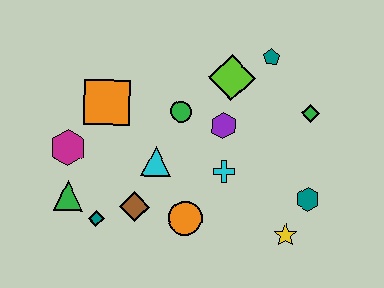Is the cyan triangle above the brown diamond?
Yes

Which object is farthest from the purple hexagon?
The green triangle is farthest from the purple hexagon.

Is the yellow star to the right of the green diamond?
No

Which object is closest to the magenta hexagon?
The green triangle is closest to the magenta hexagon.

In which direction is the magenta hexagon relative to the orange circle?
The magenta hexagon is to the left of the orange circle.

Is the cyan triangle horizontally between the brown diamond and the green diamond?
Yes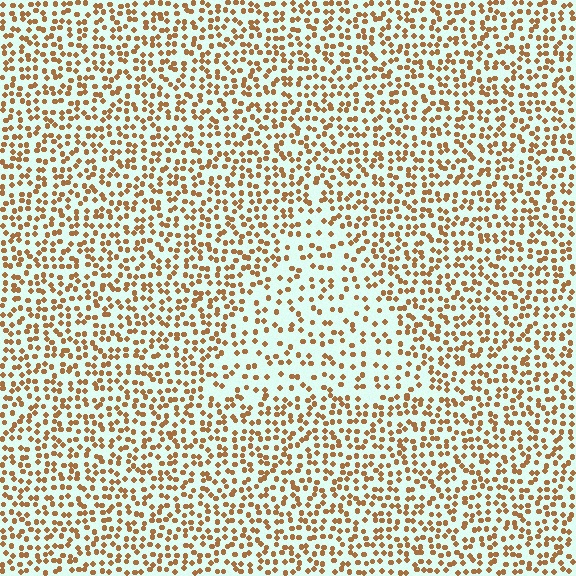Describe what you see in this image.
The image contains small brown elements arranged at two different densities. A triangle-shaped region is visible where the elements are less densely packed than the surrounding area.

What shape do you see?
I see a triangle.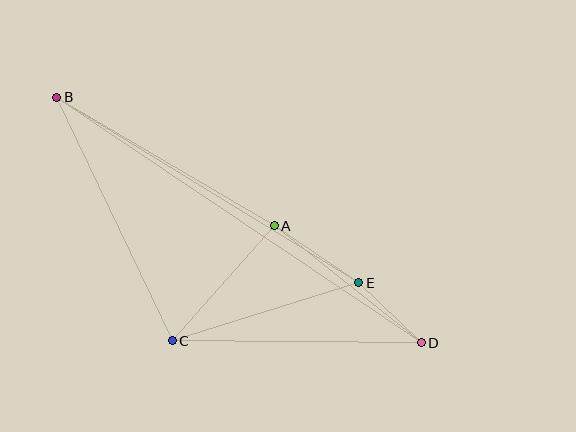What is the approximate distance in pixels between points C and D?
The distance between C and D is approximately 249 pixels.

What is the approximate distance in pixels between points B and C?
The distance between B and C is approximately 270 pixels.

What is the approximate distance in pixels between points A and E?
The distance between A and E is approximately 102 pixels.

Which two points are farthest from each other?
Points B and D are farthest from each other.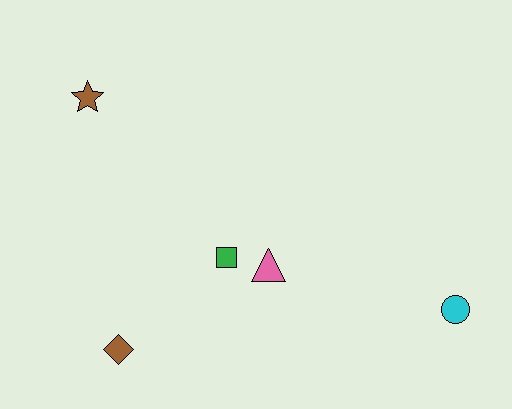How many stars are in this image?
There is 1 star.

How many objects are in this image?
There are 5 objects.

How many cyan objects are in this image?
There is 1 cyan object.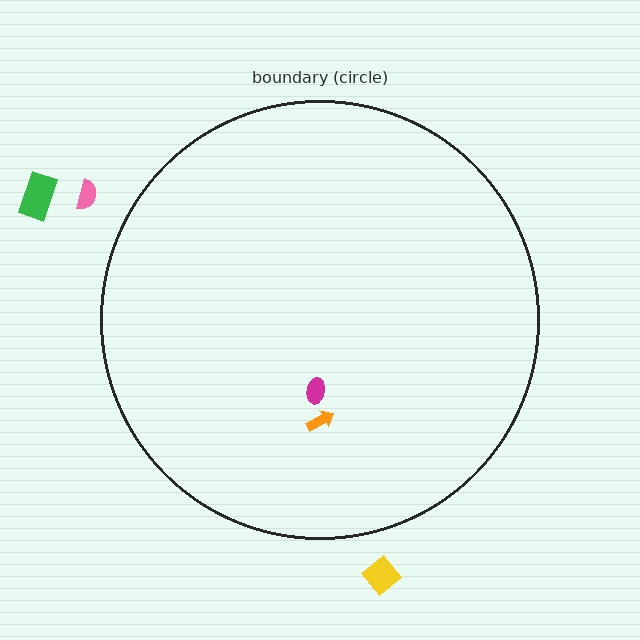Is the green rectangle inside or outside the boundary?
Outside.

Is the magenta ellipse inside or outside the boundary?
Inside.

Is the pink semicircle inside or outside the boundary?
Outside.